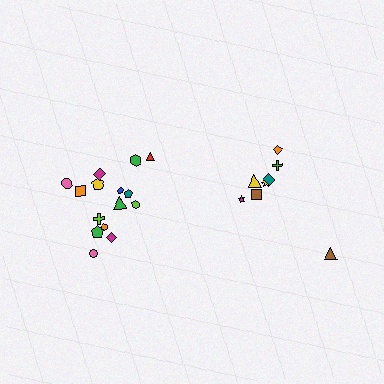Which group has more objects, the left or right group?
The left group.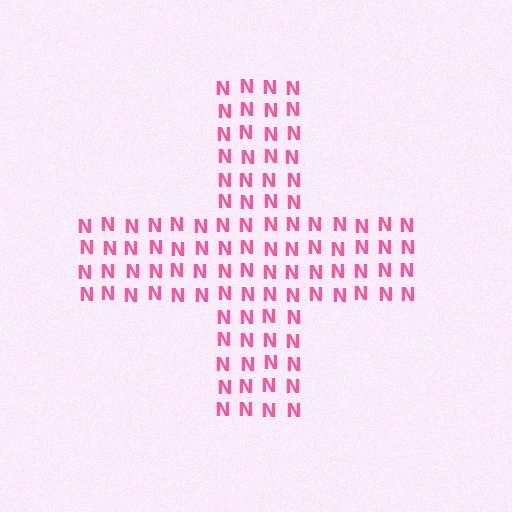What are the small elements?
The small elements are letter N's.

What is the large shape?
The large shape is a cross.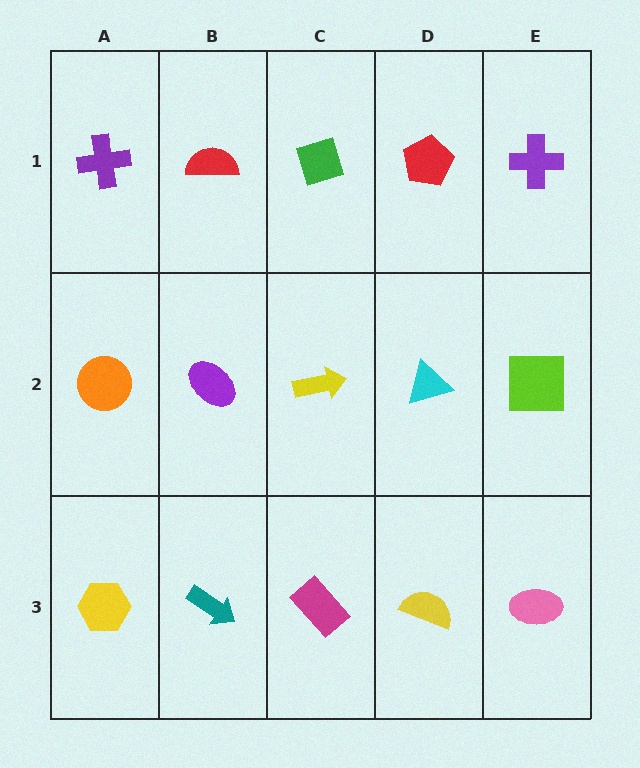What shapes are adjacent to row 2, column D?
A red pentagon (row 1, column D), a yellow semicircle (row 3, column D), a yellow arrow (row 2, column C), a lime square (row 2, column E).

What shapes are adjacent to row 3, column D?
A cyan triangle (row 2, column D), a magenta rectangle (row 3, column C), a pink ellipse (row 3, column E).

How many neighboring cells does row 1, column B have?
3.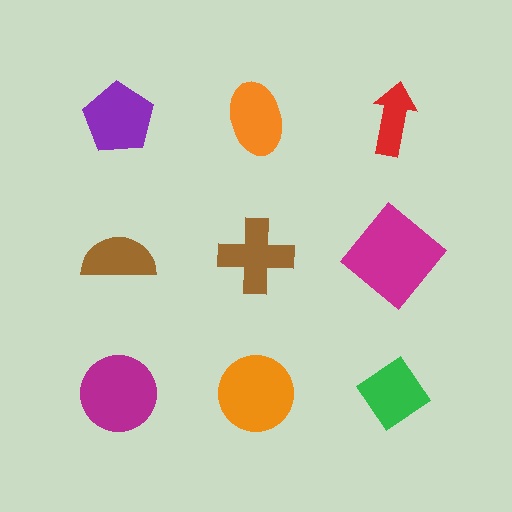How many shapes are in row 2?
3 shapes.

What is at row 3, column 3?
A green diamond.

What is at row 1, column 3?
A red arrow.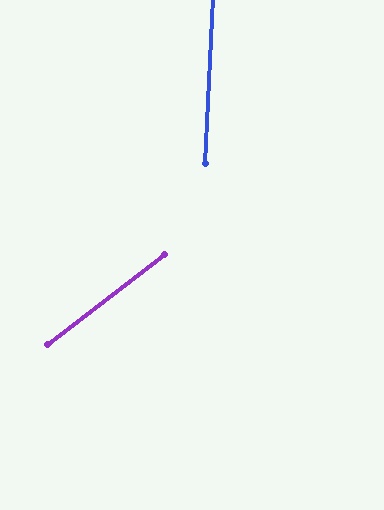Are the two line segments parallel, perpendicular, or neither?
Neither parallel nor perpendicular — they differ by about 49°.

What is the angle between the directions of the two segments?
Approximately 49 degrees.